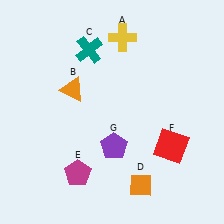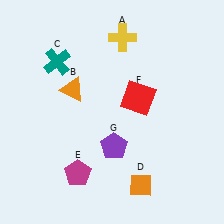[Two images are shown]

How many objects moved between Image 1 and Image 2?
2 objects moved between the two images.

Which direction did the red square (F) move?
The red square (F) moved up.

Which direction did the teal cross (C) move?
The teal cross (C) moved left.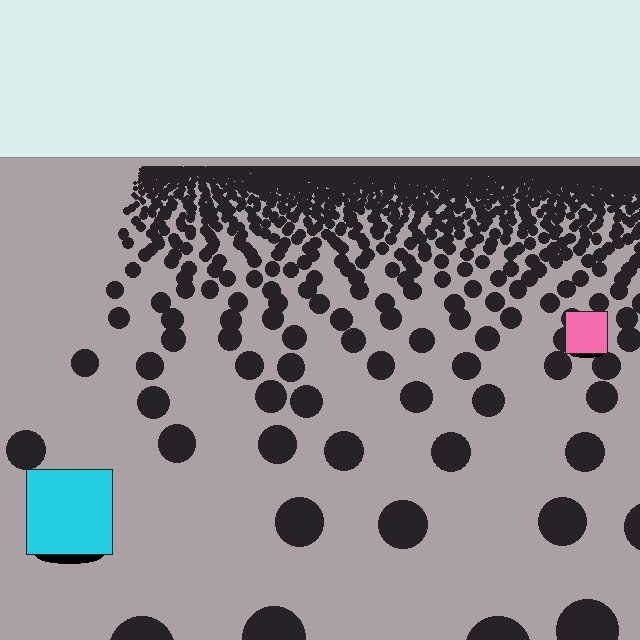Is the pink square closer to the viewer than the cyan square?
No. The cyan square is closer — you can tell from the texture gradient: the ground texture is coarser near it.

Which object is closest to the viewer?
The cyan square is closest. The texture marks near it are larger and more spread out.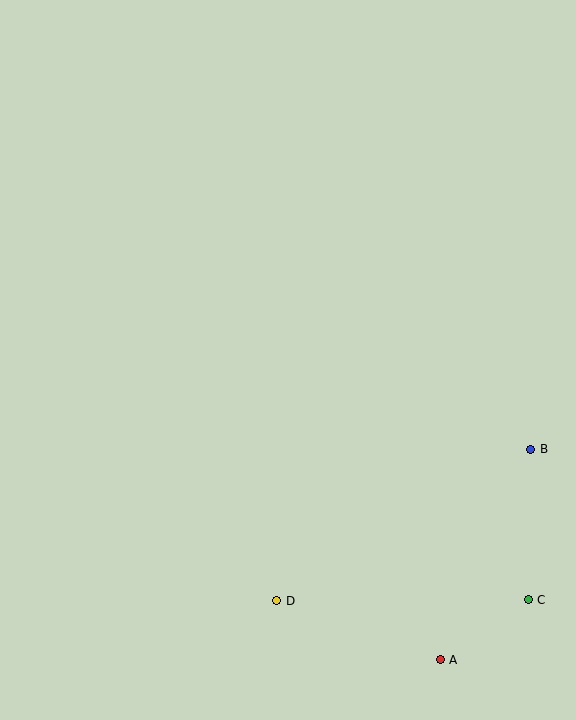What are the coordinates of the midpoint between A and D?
The midpoint between A and D is at (359, 630).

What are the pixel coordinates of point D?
Point D is at (277, 601).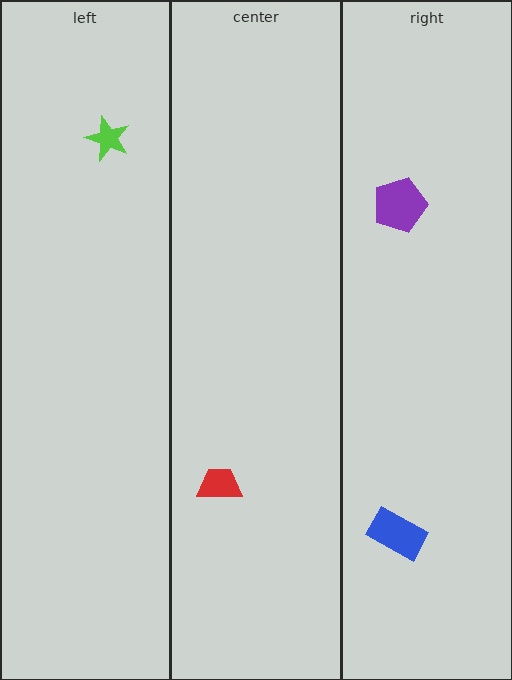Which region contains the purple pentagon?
The right region.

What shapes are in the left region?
The lime star.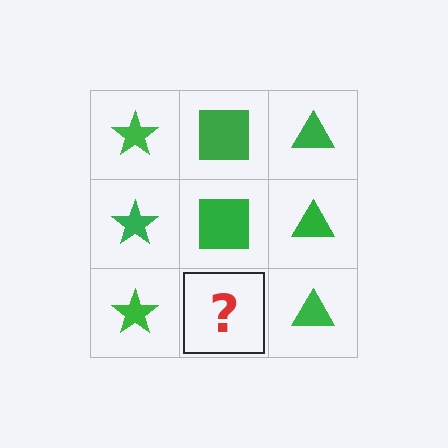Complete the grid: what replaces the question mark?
The question mark should be replaced with a green square.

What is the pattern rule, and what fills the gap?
The rule is that each column has a consistent shape. The gap should be filled with a green square.